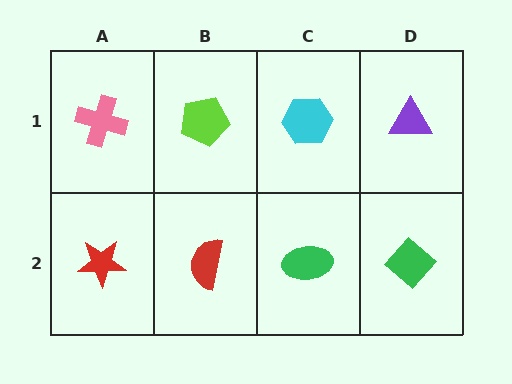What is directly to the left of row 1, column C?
A lime pentagon.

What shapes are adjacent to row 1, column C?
A green ellipse (row 2, column C), a lime pentagon (row 1, column B), a purple triangle (row 1, column D).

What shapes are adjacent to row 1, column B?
A red semicircle (row 2, column B), a pink cross (row 1, column A), a cyan hexagon (row 1, column C).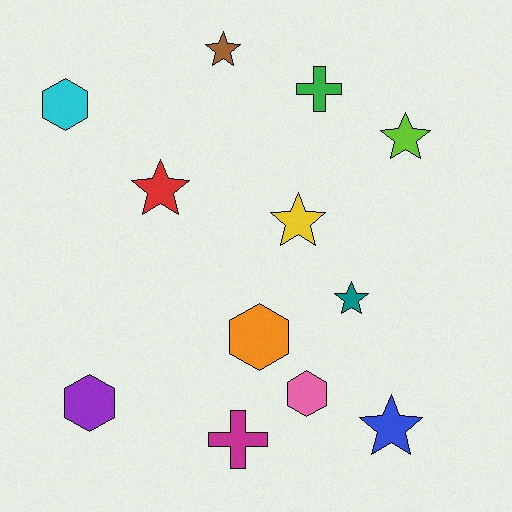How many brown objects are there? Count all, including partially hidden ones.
There is 1 brown object.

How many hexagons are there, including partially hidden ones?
There are 4 hexagons.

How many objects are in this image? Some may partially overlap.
There are 12 objects.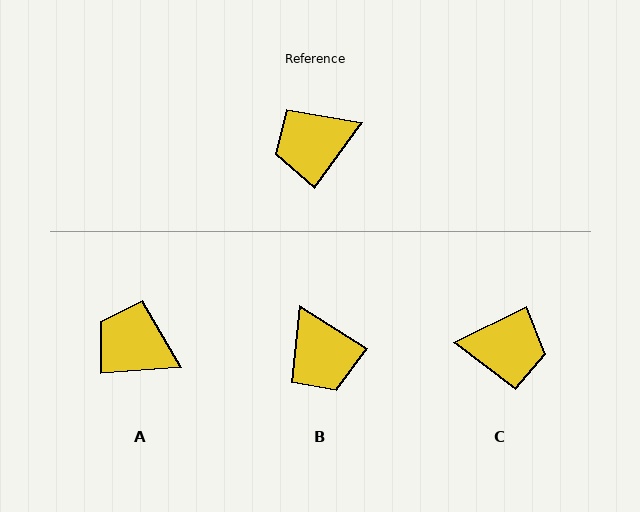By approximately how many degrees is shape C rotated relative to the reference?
Approximately 153 degrees counter-clockwise.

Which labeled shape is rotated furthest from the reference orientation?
C, about 153 degrees away.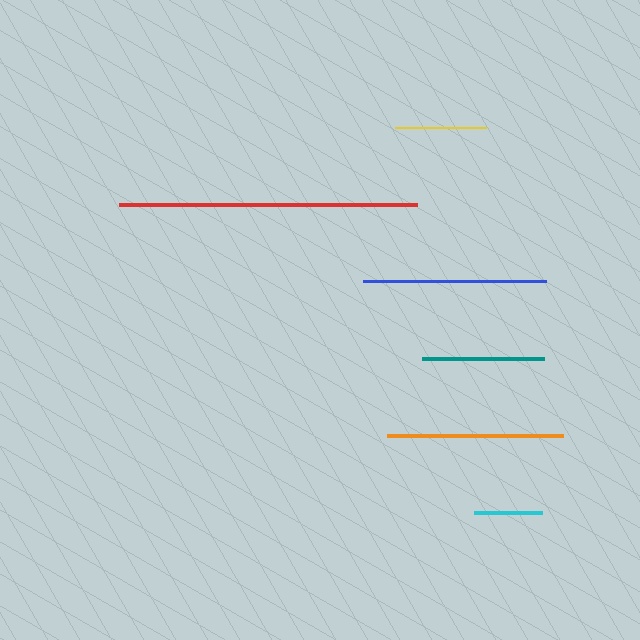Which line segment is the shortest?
The cyan line is the shortest at approximately 68 pixels.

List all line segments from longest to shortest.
From longest to shortest: red, blue, orange, teal, yellow, cyan.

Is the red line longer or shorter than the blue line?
The red line is longer than the blue line.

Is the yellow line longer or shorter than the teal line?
The teal line is longer than the yellow line.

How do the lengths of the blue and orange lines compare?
The blue and orange lines are approximately the same length.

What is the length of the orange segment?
The orange segment is approximately 176 pixels long.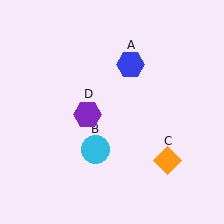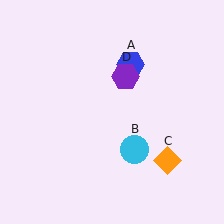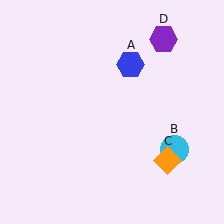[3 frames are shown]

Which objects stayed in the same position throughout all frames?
Blue hexagon (object A) and orange diamond (object C) remained stationary.